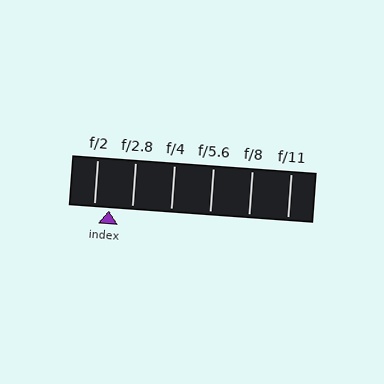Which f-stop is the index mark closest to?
The index mark is closest to f/2.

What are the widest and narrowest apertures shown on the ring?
The widest aperture shown is f/2 and the narrowest is f/11.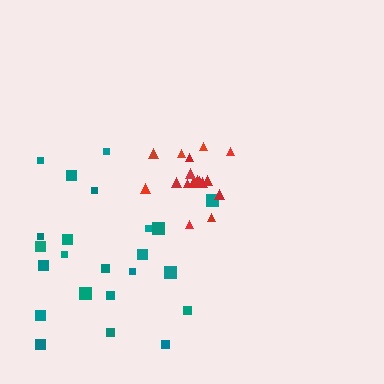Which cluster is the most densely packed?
Red.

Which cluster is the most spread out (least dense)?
Teal.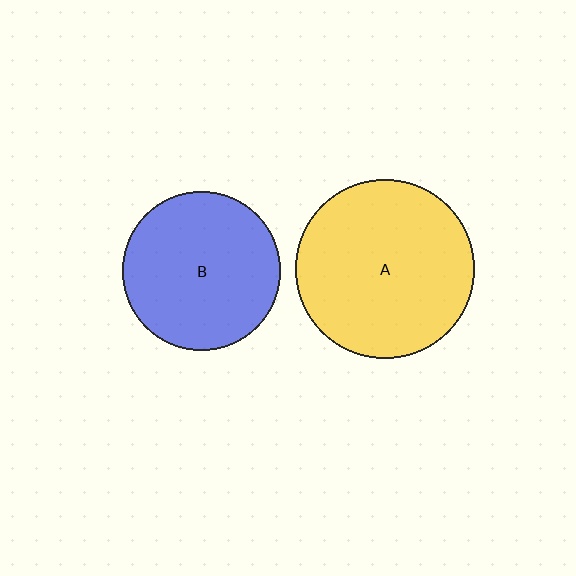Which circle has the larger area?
Circle A (yellow).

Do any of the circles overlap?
No, none of the circles overlap.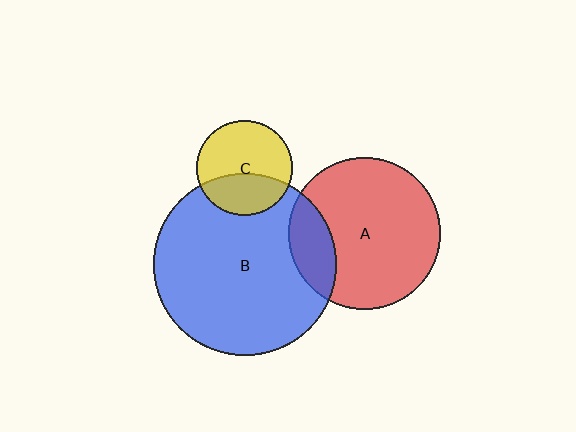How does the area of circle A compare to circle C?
Approximately 2.5 times.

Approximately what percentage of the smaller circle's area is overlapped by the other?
Approximately 40%.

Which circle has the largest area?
Circle B (blue).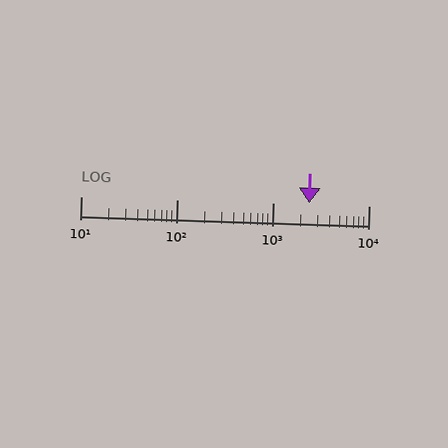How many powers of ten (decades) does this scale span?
The scale spans 3 decades, from 10 to 10000.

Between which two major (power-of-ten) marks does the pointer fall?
The pointer is between 1000 and 10000.